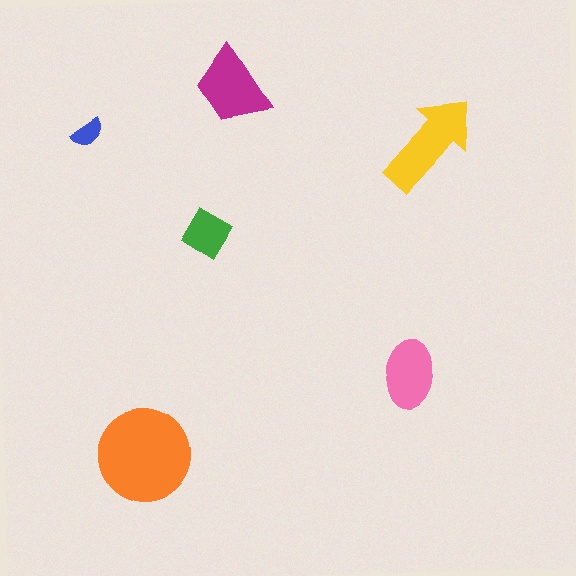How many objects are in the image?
There are 6 objects in the image.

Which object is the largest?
The orange circle.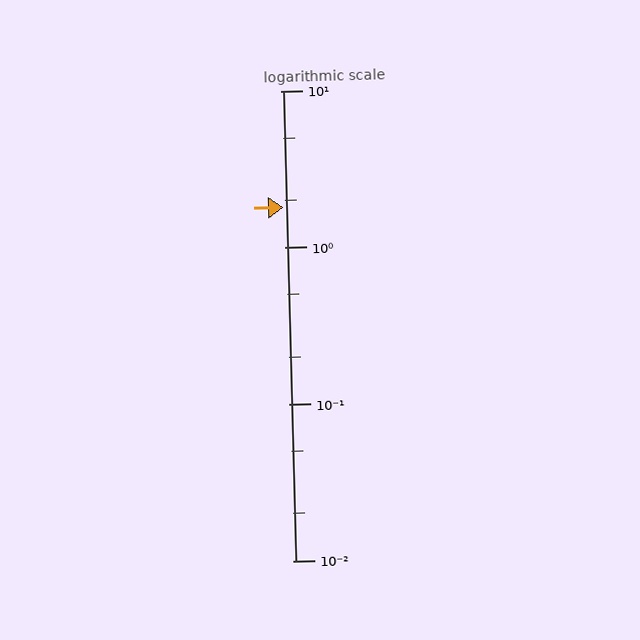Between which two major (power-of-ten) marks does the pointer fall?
The pointer is between 1 and 10.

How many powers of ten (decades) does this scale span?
The scale spans 3 decades, from 0.01 to 10.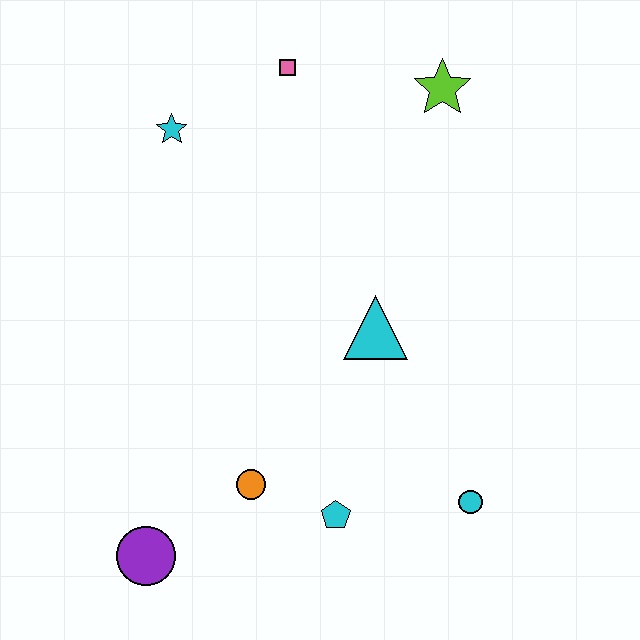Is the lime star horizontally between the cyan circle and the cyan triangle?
Yes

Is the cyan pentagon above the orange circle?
No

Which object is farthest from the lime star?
The purple circle is farthest from the lime star.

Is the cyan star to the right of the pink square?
No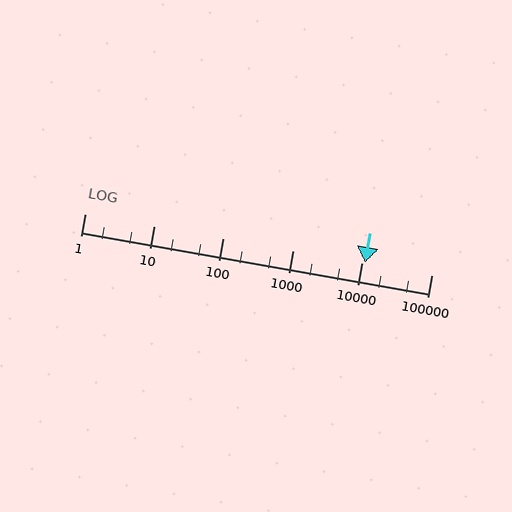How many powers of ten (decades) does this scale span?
The scale spans 5 decades, from 1 to 100000.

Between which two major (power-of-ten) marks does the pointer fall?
The pointer is between 10000 and 100000.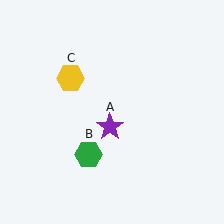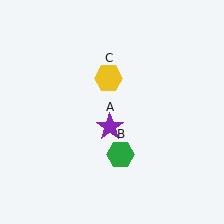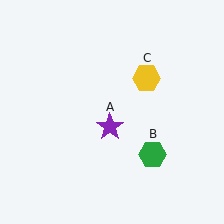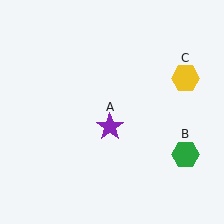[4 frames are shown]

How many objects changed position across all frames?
2 objects changed position: green hexagon (object B), yellow hexagon (object C).